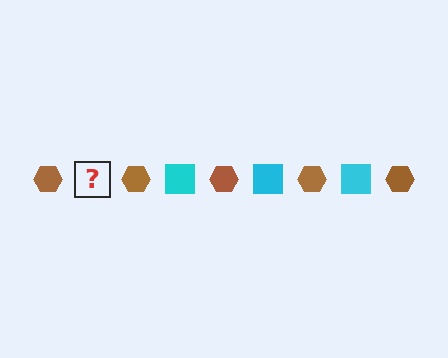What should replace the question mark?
The question mark should be replaced with a cyan square.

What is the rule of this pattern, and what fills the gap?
The rule is that the pattern alternates between brown hexagon and cyan square. The gap should be filled with a cyan square.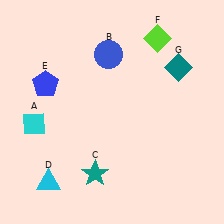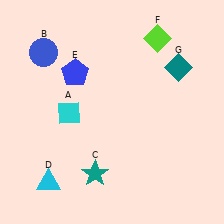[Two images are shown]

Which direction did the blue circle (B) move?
The blue circle (B) moved left.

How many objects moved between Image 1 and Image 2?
3 objects moved between the two images.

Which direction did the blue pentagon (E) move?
The blue pentagon (E) moved right.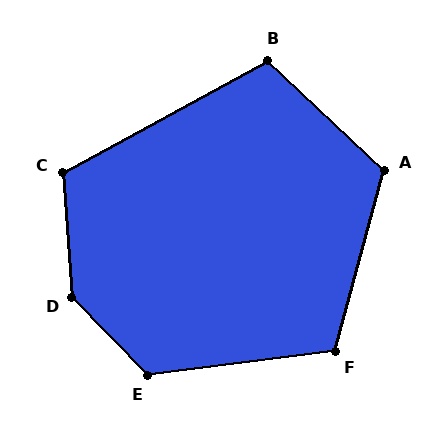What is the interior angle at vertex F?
Approximately 112 degrees (obtuse).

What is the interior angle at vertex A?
Approximately 118 degrees (obtuse).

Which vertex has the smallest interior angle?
B, at approximately 108 degrees.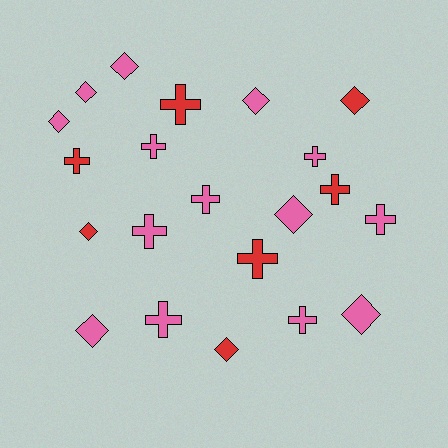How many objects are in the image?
There are 21 objects.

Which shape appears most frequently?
Cross, with 11 objects.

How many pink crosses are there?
There are 7 pink crosses.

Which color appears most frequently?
Pink, with 14 objects.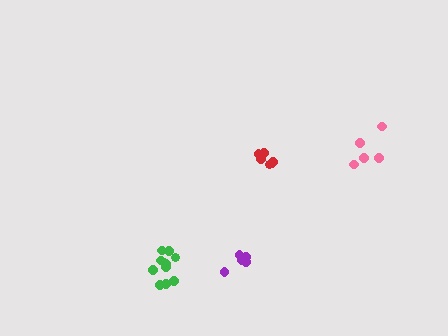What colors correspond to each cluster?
The clusters are colored: red, purple, pink, green.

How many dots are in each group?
Group 1: 6 dots, Group 2: 5 dots, Group 3: 5 dots, Group 4: 11 dots (27 total).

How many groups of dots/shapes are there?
There are 4 groups.